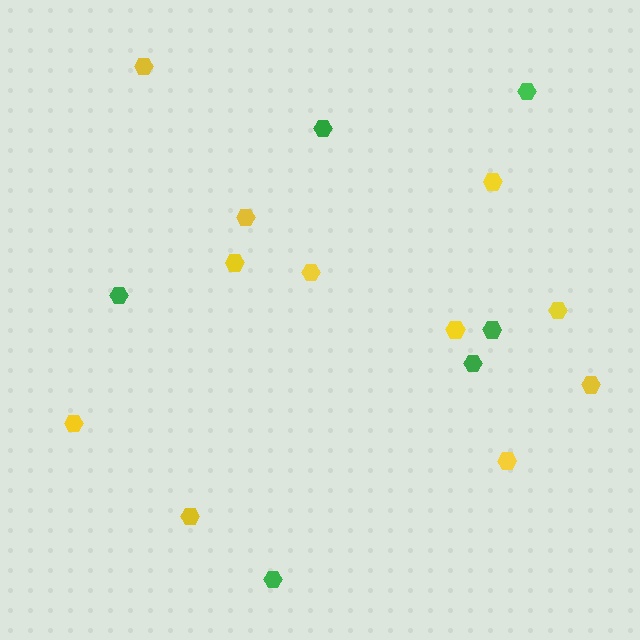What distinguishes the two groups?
There are 2 groups: one group of green hexagons (6) and one group of yellow hexagons (11).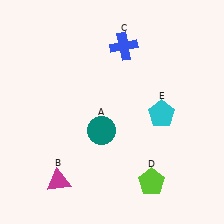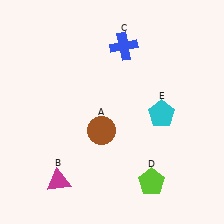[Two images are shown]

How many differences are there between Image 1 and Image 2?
There is 1 difference between the two images.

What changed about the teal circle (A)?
In Image 1, A is teal. In Image 2, it changed to brown.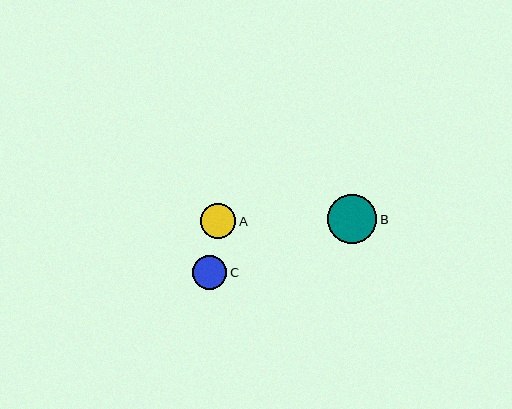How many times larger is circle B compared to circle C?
Circle B is approximately 1.5 times the size of circle C.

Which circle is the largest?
Circle B is the largest with a size of approximately 50 pixels.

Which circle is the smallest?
Circle C is the smallest with a size of approximately 34 pixels.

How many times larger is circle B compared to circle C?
Circle B is approximately 1.5 times the size of circle C.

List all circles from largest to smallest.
From largest to smallest: B, A, C.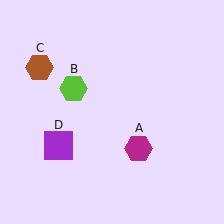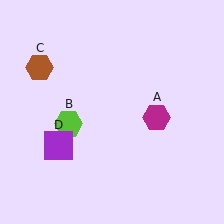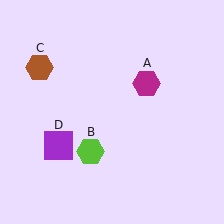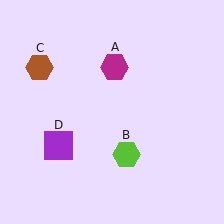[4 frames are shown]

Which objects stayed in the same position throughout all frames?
Brown hexagon (object C) and purple square (object D) remained stationary.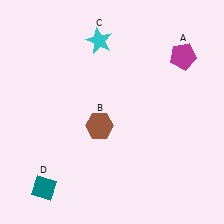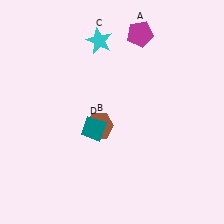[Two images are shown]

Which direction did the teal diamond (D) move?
The teal diamond (D) moved up.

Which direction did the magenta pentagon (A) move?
The magenta pentagon (A) moved left.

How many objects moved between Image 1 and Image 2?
2 objects moved between the two images.